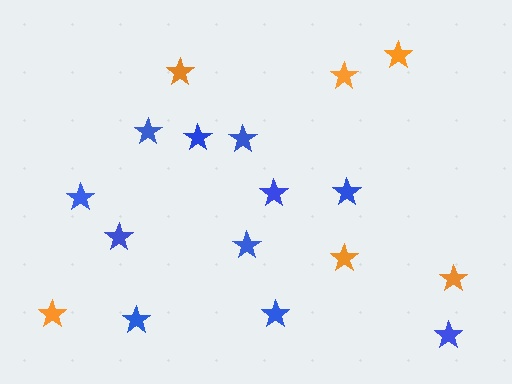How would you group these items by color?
There are 2 groups: one group of orange stars (6) and one group of blue stars (11).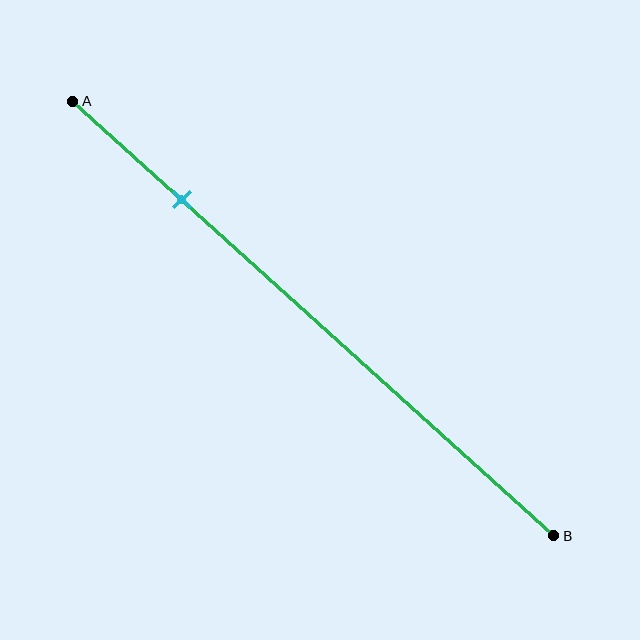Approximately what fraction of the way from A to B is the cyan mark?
The cyan mark is approximately 25% of the way from A to B.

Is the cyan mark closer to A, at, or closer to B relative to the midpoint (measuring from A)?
The cyan mark is closer to point A than the midpoint of segment AB.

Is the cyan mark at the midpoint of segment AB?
No, the mark is at about 25% from A, not at the 50% midpoint.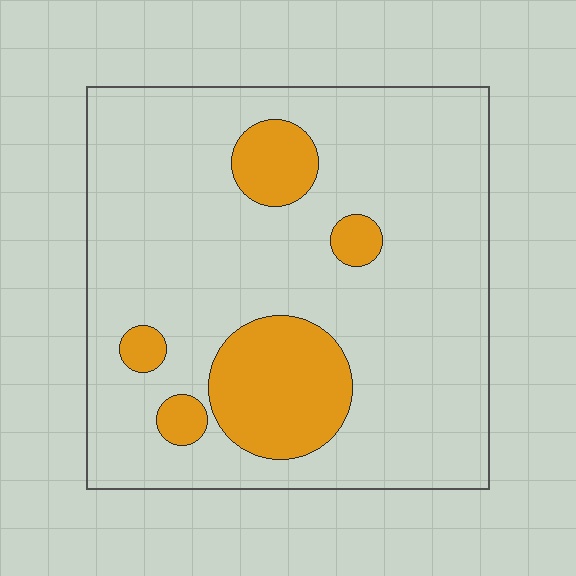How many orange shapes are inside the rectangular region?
5.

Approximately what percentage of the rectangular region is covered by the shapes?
Approximately 20%.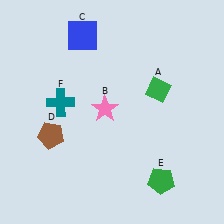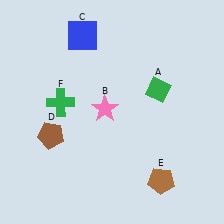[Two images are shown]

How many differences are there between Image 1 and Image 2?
There are 2 differences between the two images.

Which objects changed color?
E changed from green to brown. F changed from teal to green.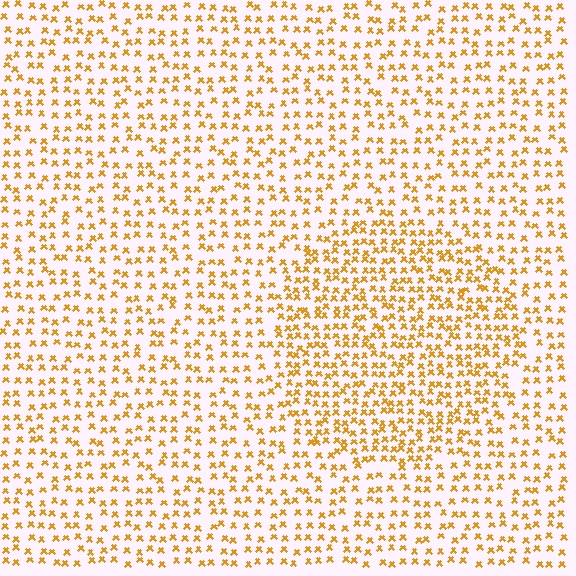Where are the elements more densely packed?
The elements are more densely packed inside the circle boundary.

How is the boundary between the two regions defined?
The boundary is defined by a change in element density (approximately 1.6x ratio). All elements are the same color, size, and shape.